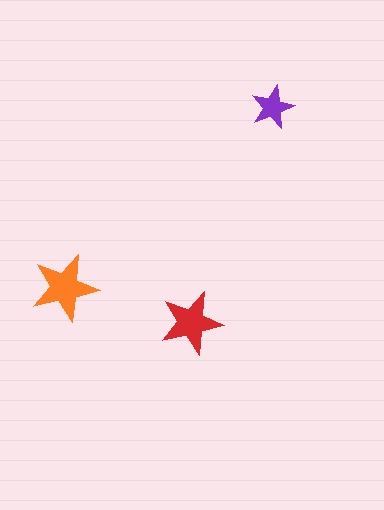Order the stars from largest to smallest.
the orange one, the red one, the purple one.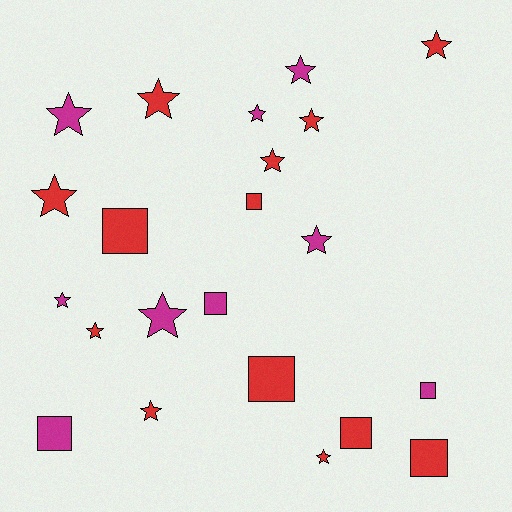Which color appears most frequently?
Red, with 13 objects.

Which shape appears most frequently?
Star, with 14 objects.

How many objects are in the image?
There are 22 objects.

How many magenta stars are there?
There are 6 magenta stars.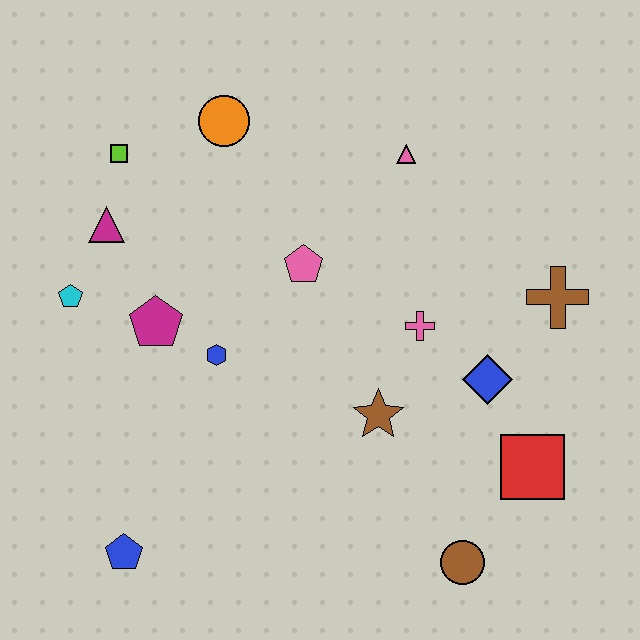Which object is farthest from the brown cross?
The blue pentagon is farthest from the brown cross.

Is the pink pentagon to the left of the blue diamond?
Yes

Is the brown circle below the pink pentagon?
Yes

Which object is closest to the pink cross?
The blue diamond is closest to the pink cross.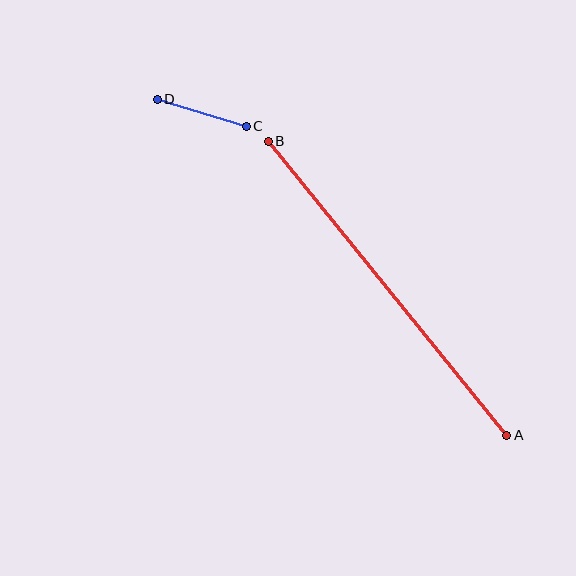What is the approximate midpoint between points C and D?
The midpoint is at approximately (202, 113) pixels.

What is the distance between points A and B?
The distance is approximately 378 pixels.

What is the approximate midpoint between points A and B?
The midpoint is at approximately (388, 288) pixels.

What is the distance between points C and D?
The distance is approximately 93 pixels.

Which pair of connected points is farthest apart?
Points A and B are farthest apart.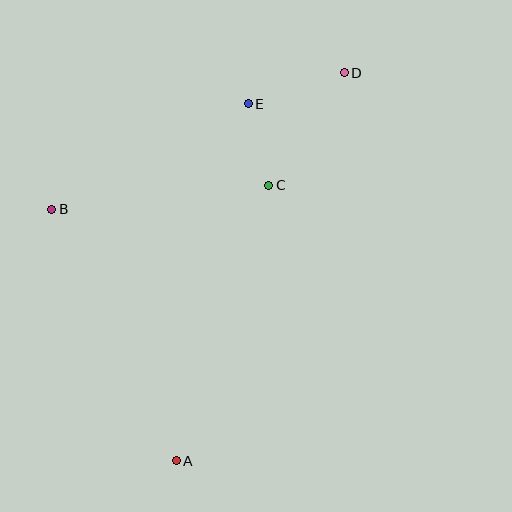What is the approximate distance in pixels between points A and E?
The distance between A and E is approximately 364 pixels.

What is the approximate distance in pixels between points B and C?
The distance between B and C is approximately 218 pixels.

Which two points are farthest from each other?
Points A and D are farthest from each other.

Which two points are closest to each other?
Points C and E are closest to each other.